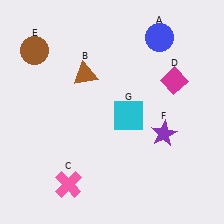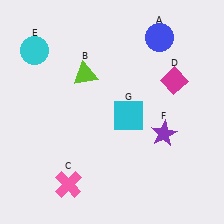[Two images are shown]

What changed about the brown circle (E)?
In Image 1, E is brown. In Image 2, it changed to cyan.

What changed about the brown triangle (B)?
In Image 1, B is brown. In Image 2, it changed to lime.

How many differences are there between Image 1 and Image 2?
There are 2 differences between the two images.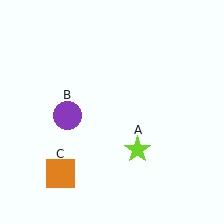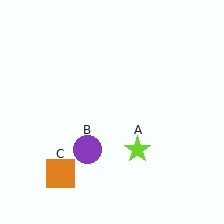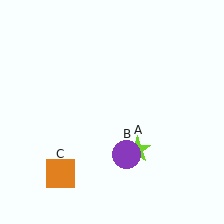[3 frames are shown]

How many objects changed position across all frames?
1 object changed position: purple circle (object B).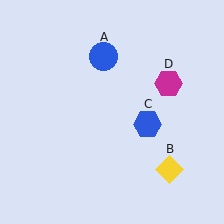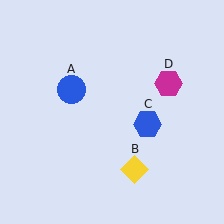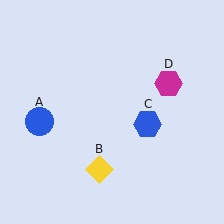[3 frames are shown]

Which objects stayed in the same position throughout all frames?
Blue hexagon (object C) and magenta hexagon (object D) remained stationary.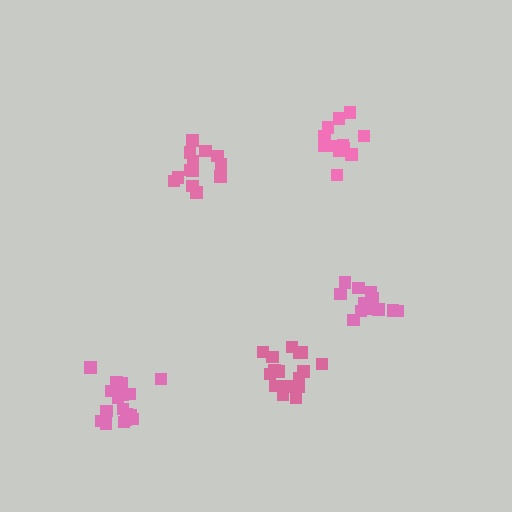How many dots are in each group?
Group 1: 18 dots, Group 2: 12 dots, Group 3: 13 dots, Group 4: 17 dots, Group 5: 13 dots (73 total).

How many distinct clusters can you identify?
There are 5 distinct clusters.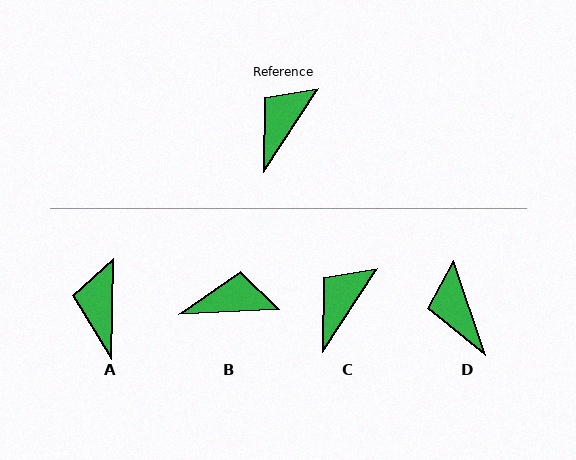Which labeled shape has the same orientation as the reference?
C.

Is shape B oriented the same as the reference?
No, it is off by about 54 degrees.